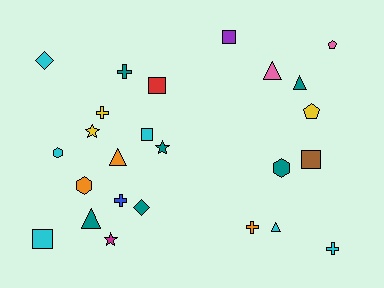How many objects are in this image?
There are 25 objects.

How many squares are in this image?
There are 5 squares.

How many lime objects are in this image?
There are no lime objects.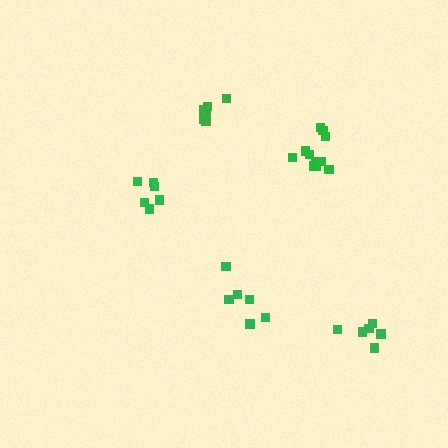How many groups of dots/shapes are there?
There are 5 groups.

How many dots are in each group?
Group 1: 11 dots, Group 2: 6 dots, Group 3: 6 dots, Group 4: 6 dots, Group 5: 7 dots (36 total).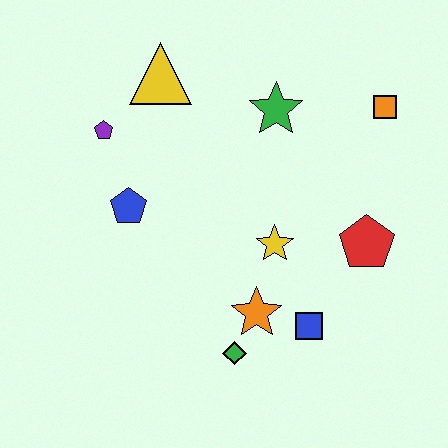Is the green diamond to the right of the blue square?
No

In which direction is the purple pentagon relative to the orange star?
The purple pentagon is above the orange star.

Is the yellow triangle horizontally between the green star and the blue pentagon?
Yes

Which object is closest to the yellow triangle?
The purple pentagon is closest to the yellow triangle.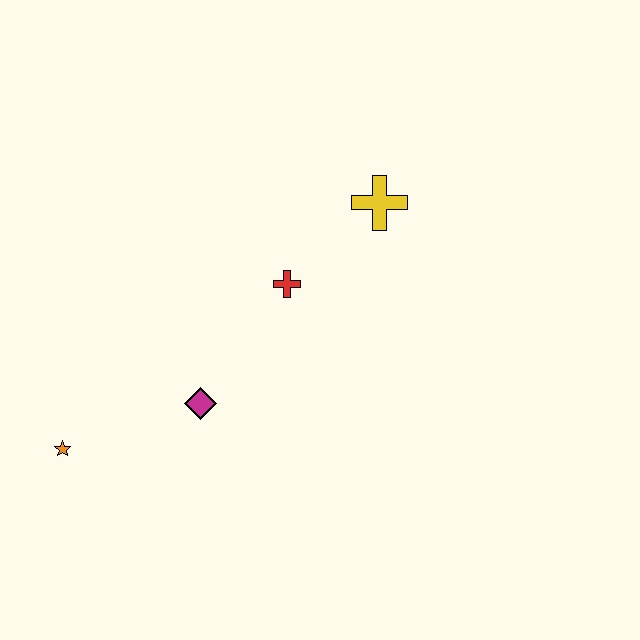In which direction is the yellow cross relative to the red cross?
The yellow cross is to the right of the red cross.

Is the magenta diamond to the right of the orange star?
Yes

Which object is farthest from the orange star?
The yellow cross is farthest from the orange star.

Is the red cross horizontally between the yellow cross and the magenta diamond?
Yes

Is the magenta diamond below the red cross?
Yes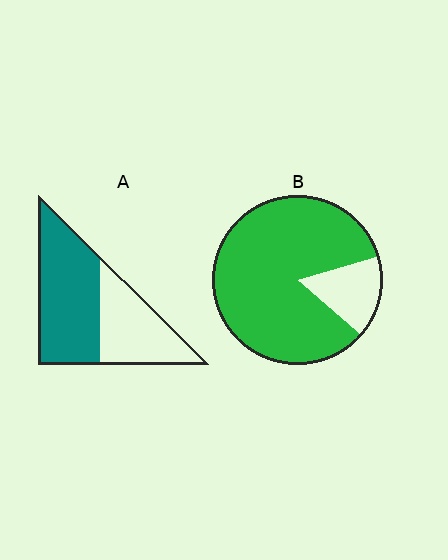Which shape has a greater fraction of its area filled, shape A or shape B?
Shape B.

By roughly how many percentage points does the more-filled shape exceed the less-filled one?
By roughly 25 percentage points (B over A).